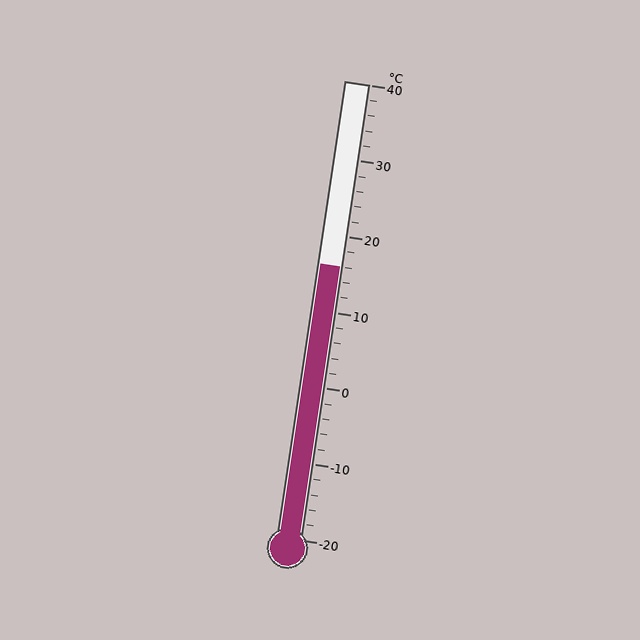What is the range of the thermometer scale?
The thermometer scale ranges from -20°C to 40°C.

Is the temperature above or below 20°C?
The temperature is below 20°C.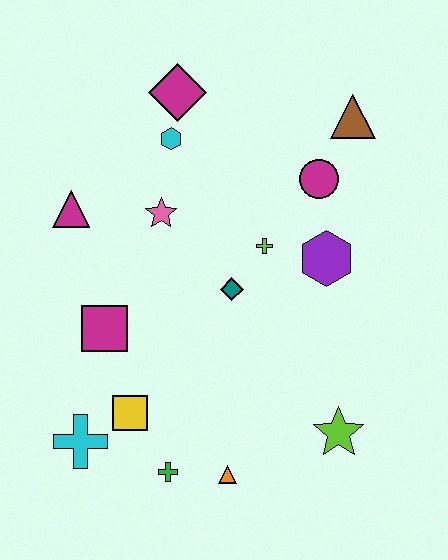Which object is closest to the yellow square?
The cyan cross is closest to the yellow square.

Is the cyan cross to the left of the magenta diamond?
Yes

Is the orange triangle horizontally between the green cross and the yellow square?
No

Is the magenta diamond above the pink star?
Yes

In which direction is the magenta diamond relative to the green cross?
The magenta diamond is above the green cross.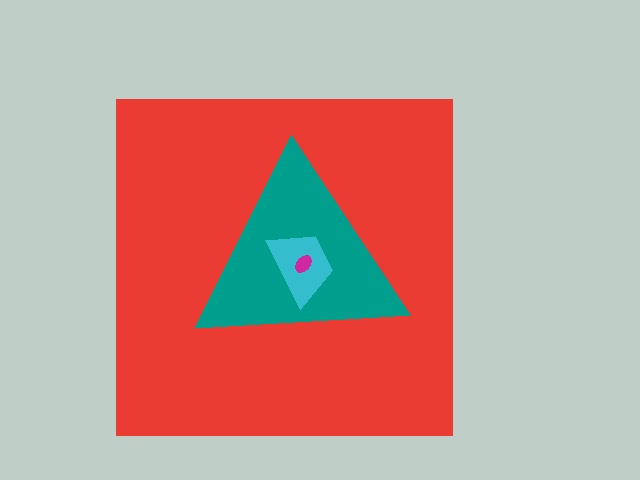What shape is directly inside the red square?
The teal triangle.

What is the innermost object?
The magenta ellipse.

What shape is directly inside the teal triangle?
The cyan trapezoid.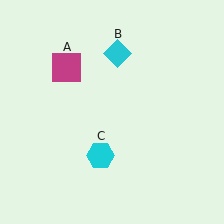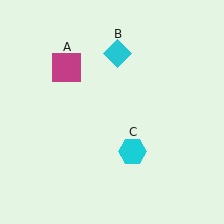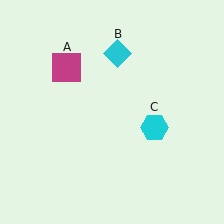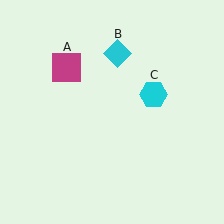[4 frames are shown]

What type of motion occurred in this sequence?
The cyan hexagon (object C) rotated counterclockwise around the center of the scene.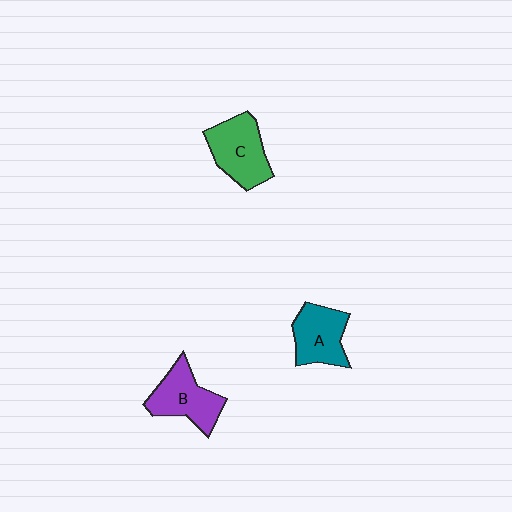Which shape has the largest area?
Shape C (green).